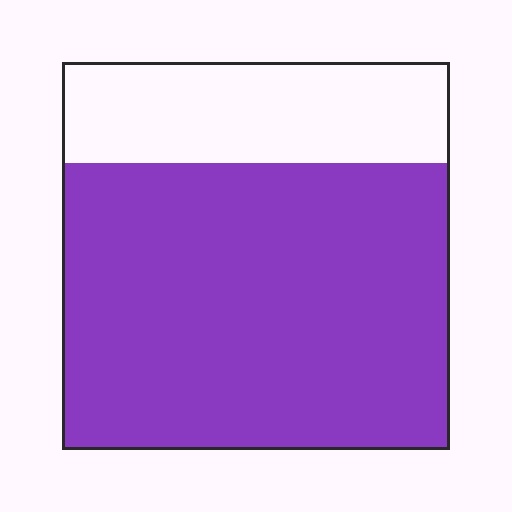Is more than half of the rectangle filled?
Yes.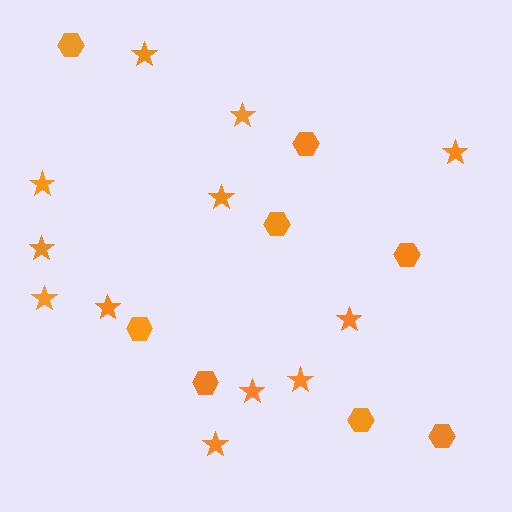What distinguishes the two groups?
There are 2 groups: one group of stars (12) and one group of hexagons (8).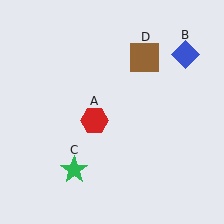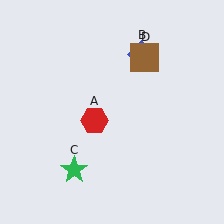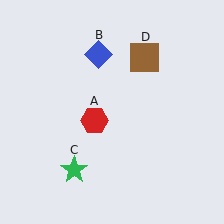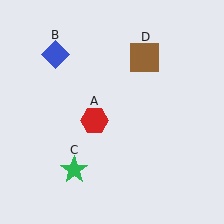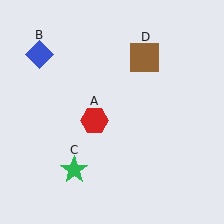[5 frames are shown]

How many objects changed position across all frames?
1 object changed position: blue diamond (object B).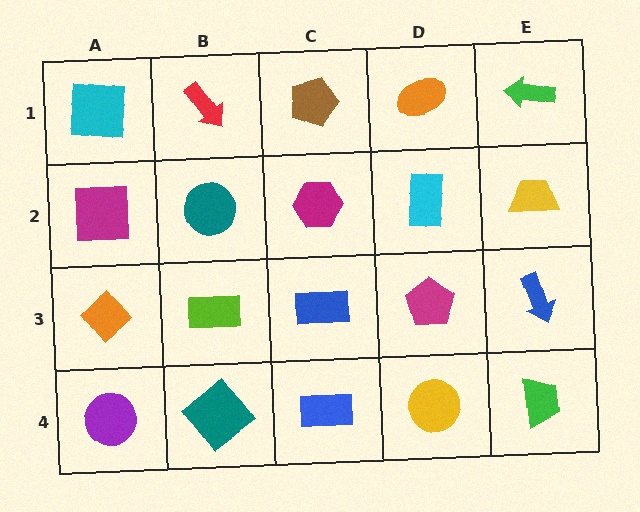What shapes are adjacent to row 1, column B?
A teal circle (row 2, column B), a cyan square (row 1, column A), a brown pentagon (row 1, column C).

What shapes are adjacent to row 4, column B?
A lime rectangle (row 3, column B), a purple circle (row 4, column A), a blue rectangle (row 4, column C).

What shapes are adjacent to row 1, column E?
A yellow trapezoid (row 2, column E), an orange ellipse (row 1, column D).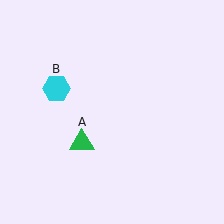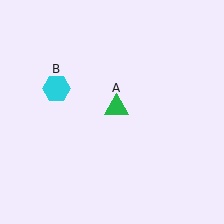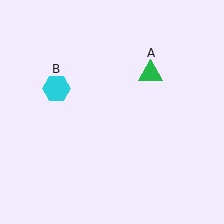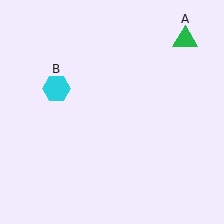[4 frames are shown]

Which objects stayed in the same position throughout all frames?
Cyan hexagon (object B) remained stationary.